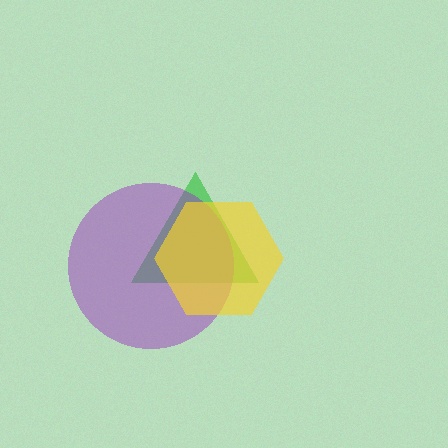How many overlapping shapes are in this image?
There are 3 overlapping shapes in the image.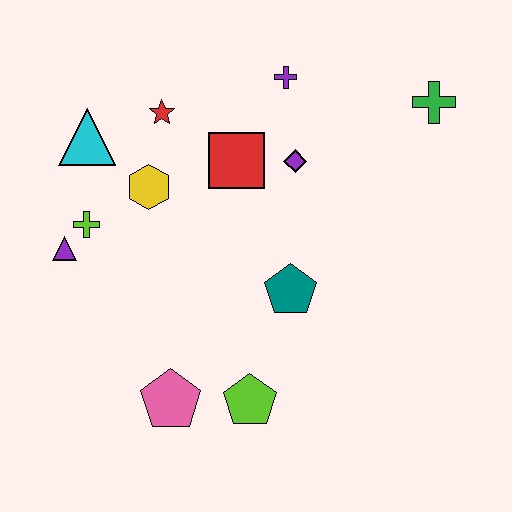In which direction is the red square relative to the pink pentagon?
The red square is above the pink pentagon.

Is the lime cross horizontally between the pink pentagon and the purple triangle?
Yes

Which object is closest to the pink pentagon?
The lime pentagon is closest to the pink pentagon.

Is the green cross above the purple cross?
No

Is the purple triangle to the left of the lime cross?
Yes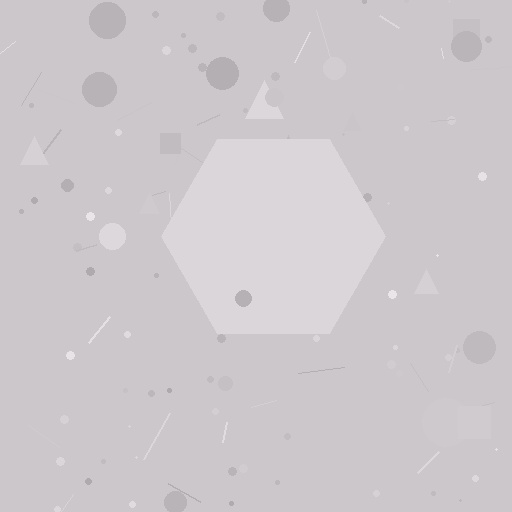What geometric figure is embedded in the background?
A hexagon is embedded in the background.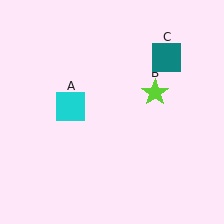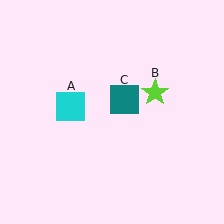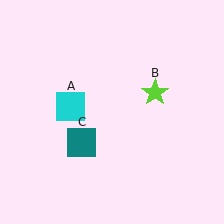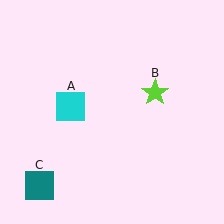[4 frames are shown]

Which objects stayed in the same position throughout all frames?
Cyan square (object A) and lime star (object B) remained stationary.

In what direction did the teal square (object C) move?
The teal square (object C) moved down and to the left.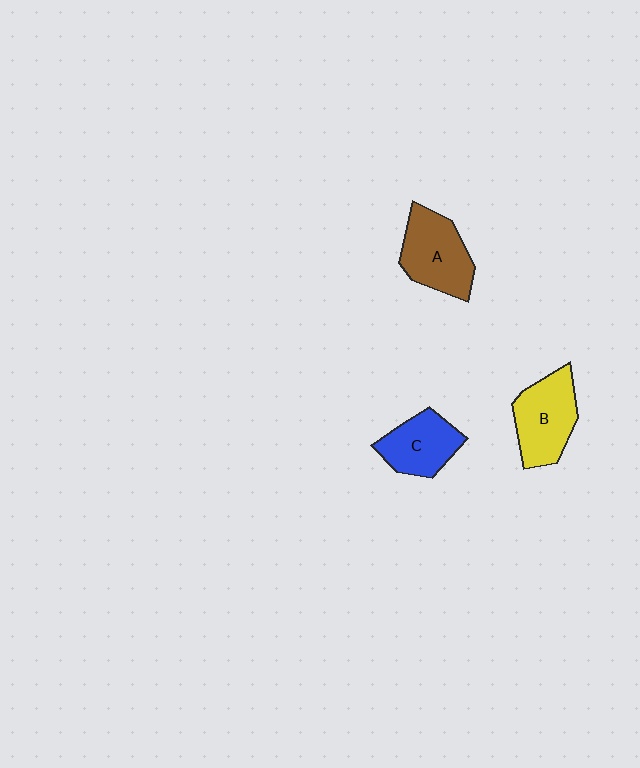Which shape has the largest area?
Shape A (brown).